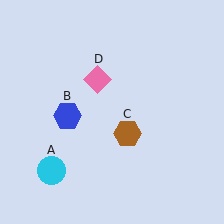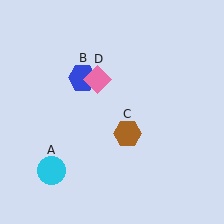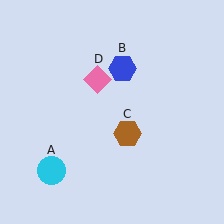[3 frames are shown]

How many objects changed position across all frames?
1 object changed position: blue hexagon (object B).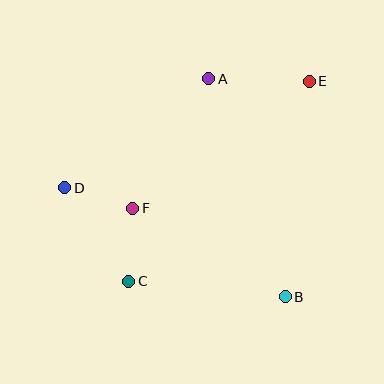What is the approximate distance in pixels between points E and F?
The distance between E and F is approximately 217 pixels.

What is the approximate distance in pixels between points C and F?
The distance between C and F is approximately 73 pixels.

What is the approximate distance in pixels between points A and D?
The distance between A and D is approximately 180 pixels.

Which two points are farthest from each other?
Points C and E are farthest from each other.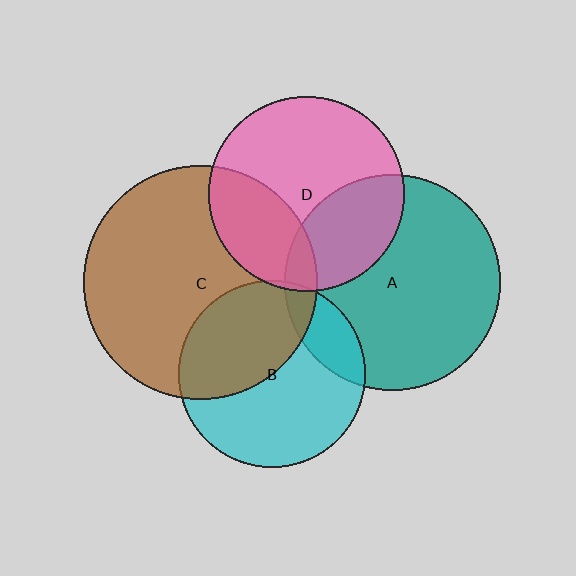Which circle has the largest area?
Circle C (brown).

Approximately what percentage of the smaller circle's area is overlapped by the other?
Approximately 30%.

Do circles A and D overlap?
Yes.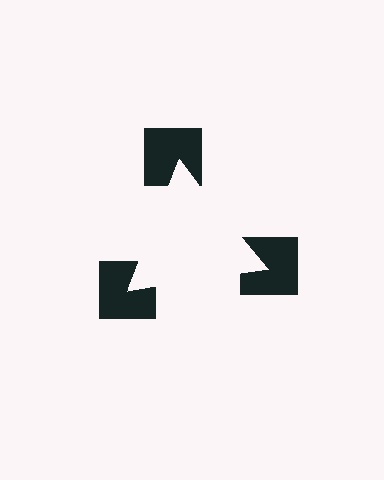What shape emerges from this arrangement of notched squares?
An illusory triangle — its edges are inferred from the aligned wedge cuts in the notched squares, not physically drawn.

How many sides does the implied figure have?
3 sides.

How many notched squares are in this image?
There are 3 — one at each vertex of the illusory triangle.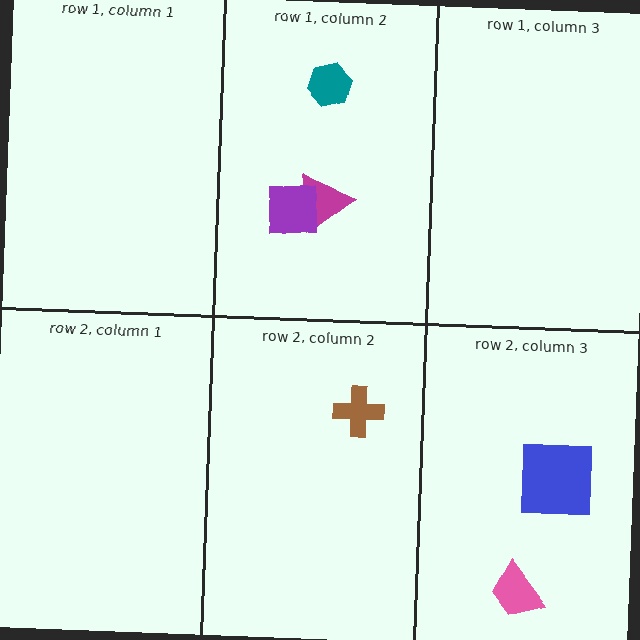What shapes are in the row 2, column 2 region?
The brown cross.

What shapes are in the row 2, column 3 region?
The blue square, the pink trapezoid.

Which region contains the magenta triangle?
The row 1, column 2 region.